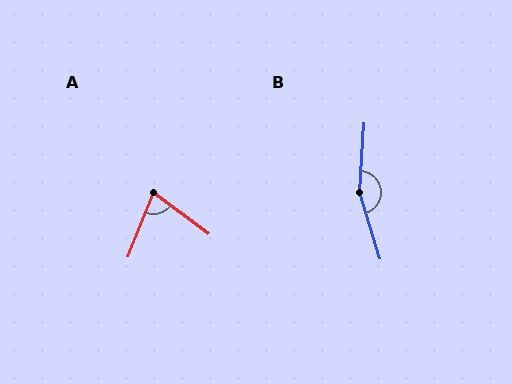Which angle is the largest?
B, at approximately 159 degrees.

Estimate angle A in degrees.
Approximately 75 degrees.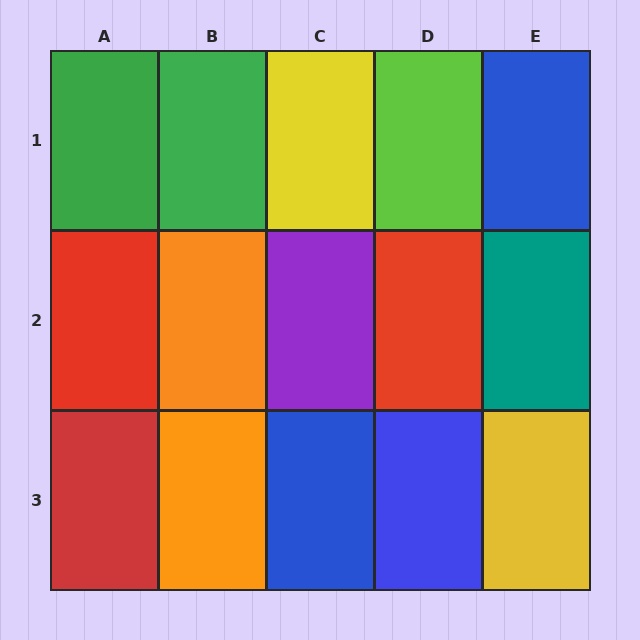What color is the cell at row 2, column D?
Red.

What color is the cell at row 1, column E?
Blue.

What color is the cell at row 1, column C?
Yellow.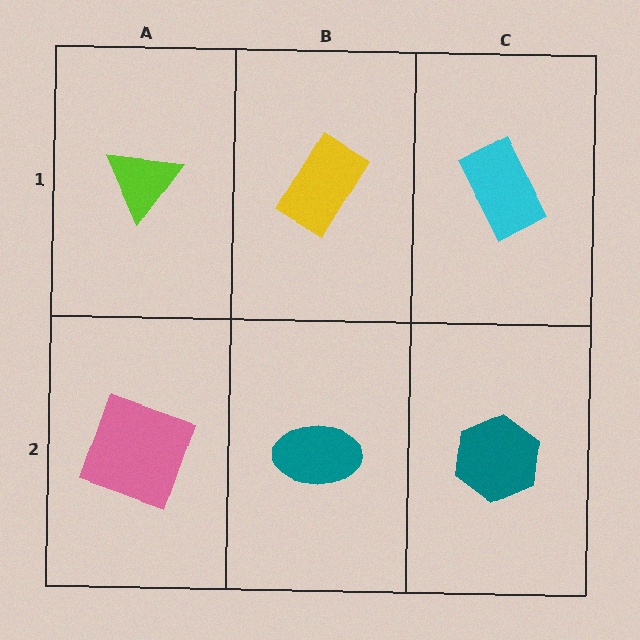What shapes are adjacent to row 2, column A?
A lime triangle (row 1, column A), a teal ellipse (row 2, column B).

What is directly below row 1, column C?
A teal hexagon.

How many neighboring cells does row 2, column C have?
2.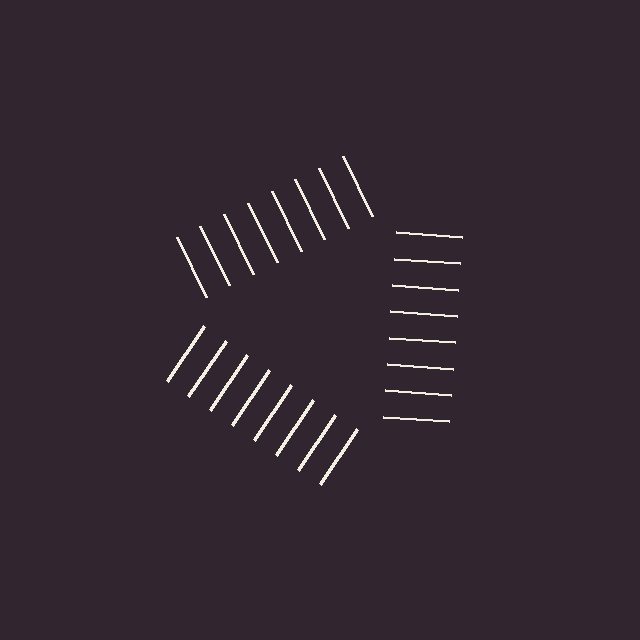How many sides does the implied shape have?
3 sides — the line-ends trace a triangle.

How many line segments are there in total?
24 — 8 along each of the 3 edges.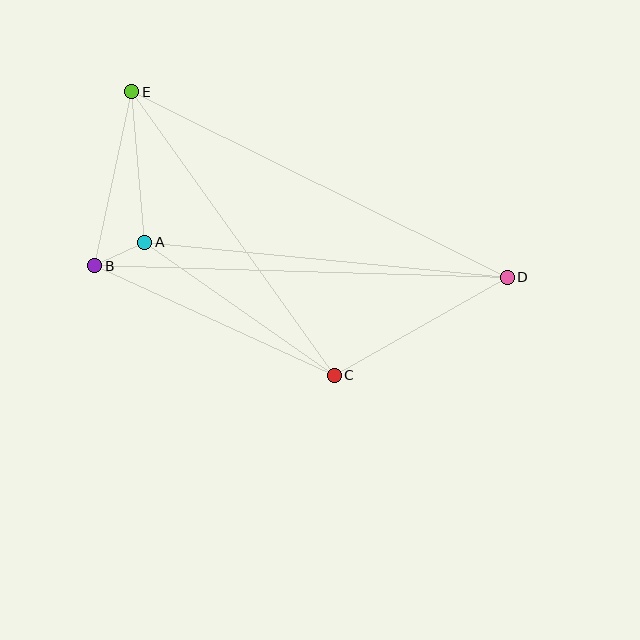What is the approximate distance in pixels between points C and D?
The distance between C and D is approximately 199 pixels.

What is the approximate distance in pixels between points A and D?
The distance between A and D is approximately 364 pixels.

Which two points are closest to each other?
Points A and B are closest to each other.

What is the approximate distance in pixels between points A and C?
The distance between A and C is approximately 232 pixels.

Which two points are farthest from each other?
Points D and E are farthest from each other.